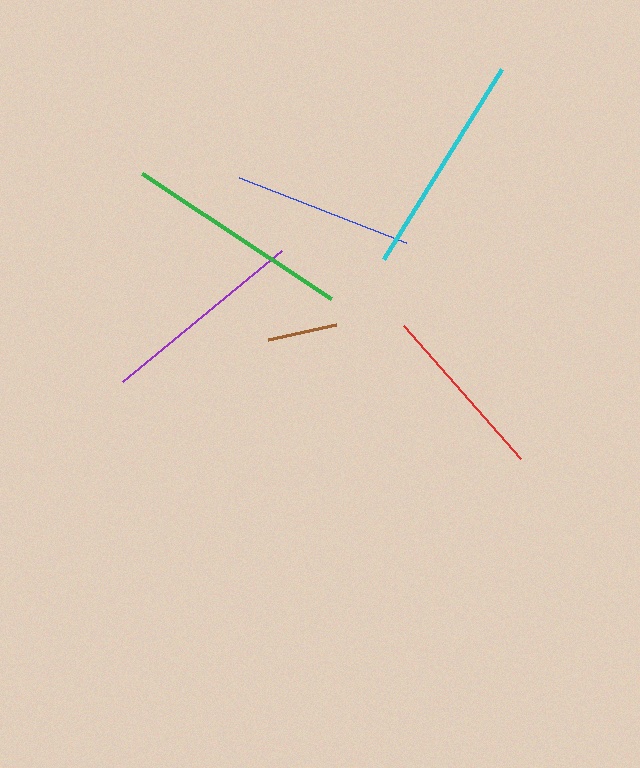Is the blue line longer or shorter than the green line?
The green line is longer than the blue line.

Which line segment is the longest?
The green line is the longest at approximately 227 pixels.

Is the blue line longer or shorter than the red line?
The blue line is longer than the red line.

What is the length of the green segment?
The green segment is approximately 227 pixels long.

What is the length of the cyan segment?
The cyan segment is approximately 224 pixels long.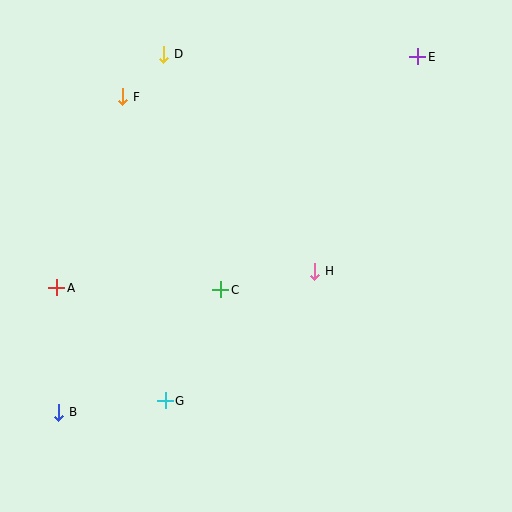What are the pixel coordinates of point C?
Point C is at (221, 290).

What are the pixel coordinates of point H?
Point H is at (315, 271).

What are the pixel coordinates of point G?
Point G is at (165, 401).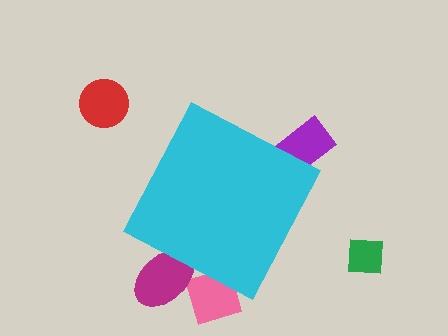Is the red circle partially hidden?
No, the red circle is fully visible.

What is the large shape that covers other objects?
A cyan diamond.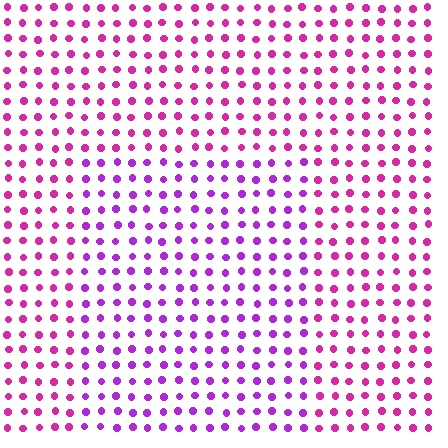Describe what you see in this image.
The image is filled with small magenta elements in a uniform arrangement. A rectangle-shaped region is visible where the elements are tinted to a slightly different hue, forming a subtle color boundary.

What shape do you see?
I see a rectangle.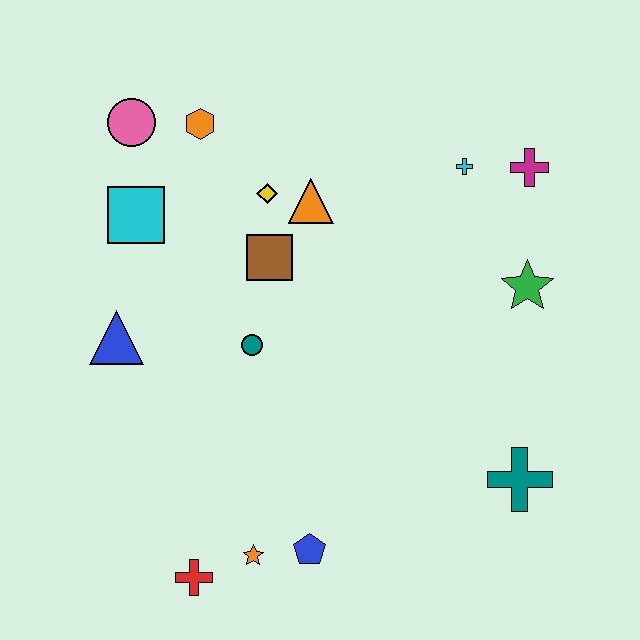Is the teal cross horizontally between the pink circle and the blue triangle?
No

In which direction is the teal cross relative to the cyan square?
The teal cross is to the right of the cyan square.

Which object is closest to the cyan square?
The pink circle is closest to the cyan square.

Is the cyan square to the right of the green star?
No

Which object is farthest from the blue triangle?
The magenta cross is farthest from the blue triangle.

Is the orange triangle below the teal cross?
No